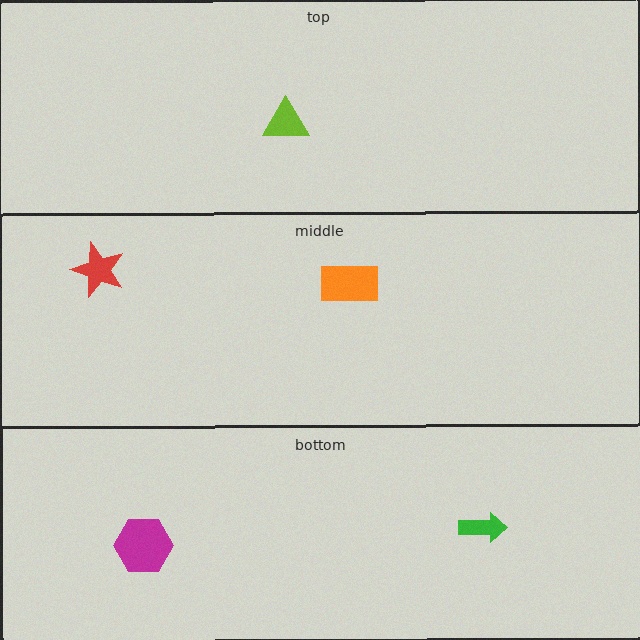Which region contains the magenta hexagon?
The bottom region.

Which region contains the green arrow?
The bottom region.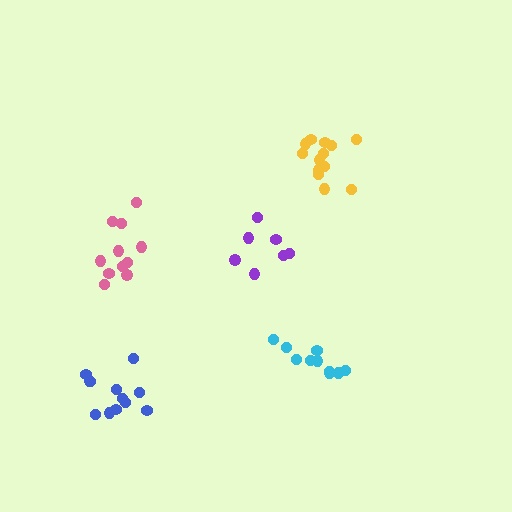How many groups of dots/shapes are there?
There are 5 groups.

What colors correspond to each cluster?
The clusters are colored: purple, blue, cyan, yellow, pink.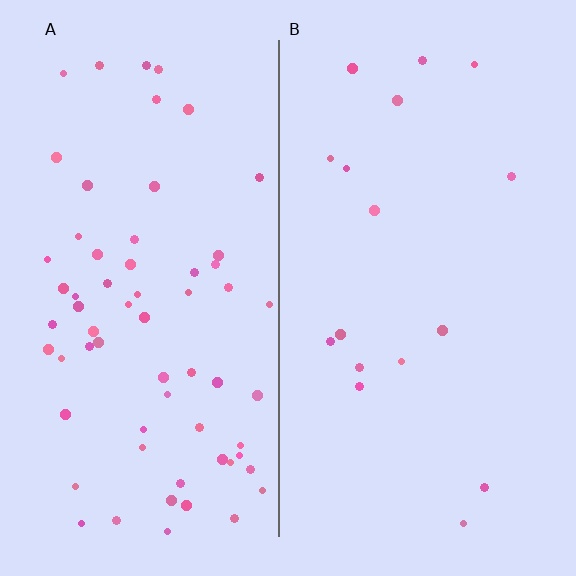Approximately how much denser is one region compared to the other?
Approximately 3.8× — region A over region B.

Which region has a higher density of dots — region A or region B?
A (the left).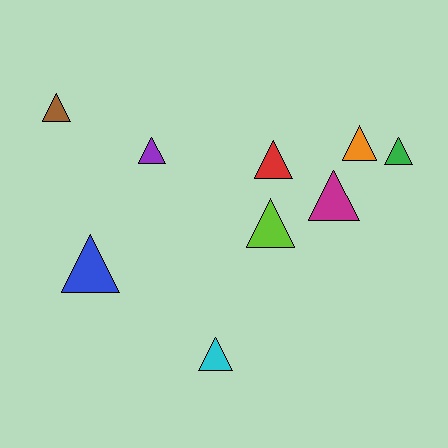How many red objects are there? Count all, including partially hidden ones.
There is 1 red object.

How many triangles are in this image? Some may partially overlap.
There are 9 triangles.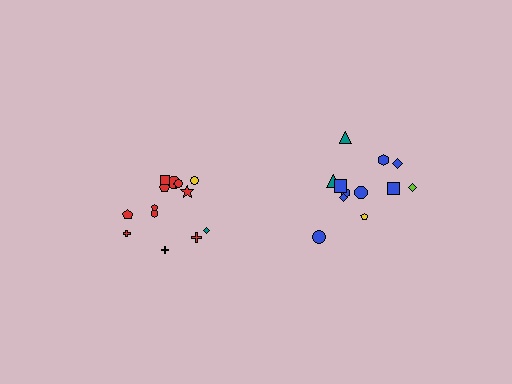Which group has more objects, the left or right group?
The left group.